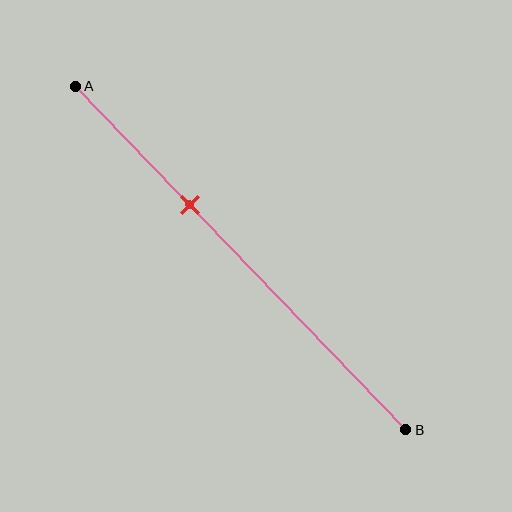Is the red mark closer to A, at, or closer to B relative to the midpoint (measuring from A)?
The red mark is closer to point A than the midpoint of segment AB.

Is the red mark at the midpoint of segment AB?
No, the mark is at about 35% from A, not at the 50% midpoint.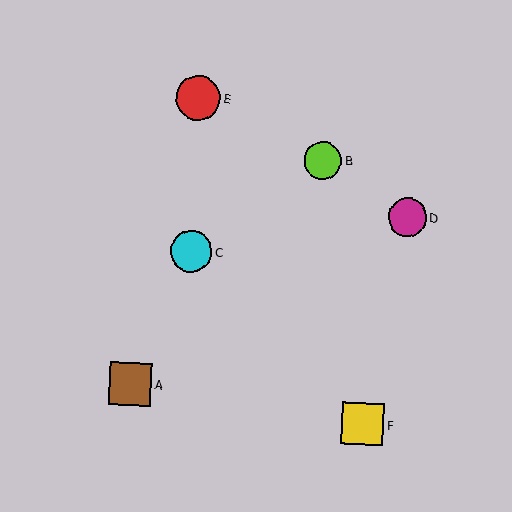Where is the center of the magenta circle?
The center of the magenta circle is at (407, 217).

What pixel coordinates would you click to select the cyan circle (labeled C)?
Click at (191, 251) to select the cyan circle C.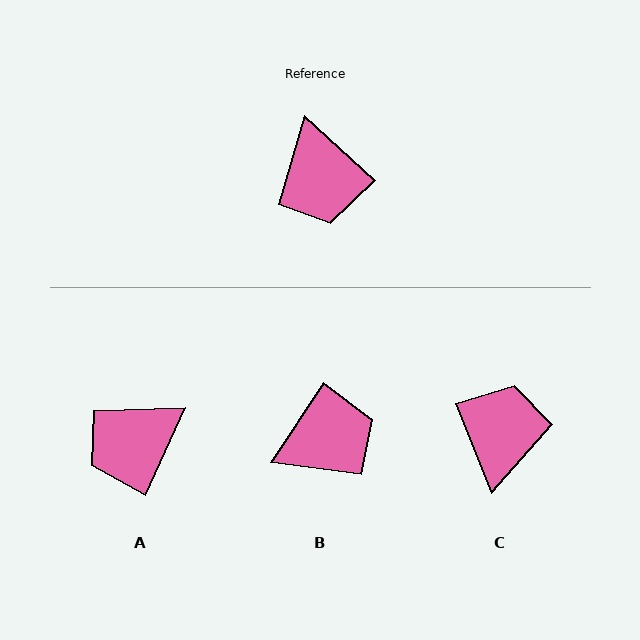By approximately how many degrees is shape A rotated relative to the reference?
Approximately 72 degrees clockwise.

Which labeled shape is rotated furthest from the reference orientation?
C, about 154 degrees away.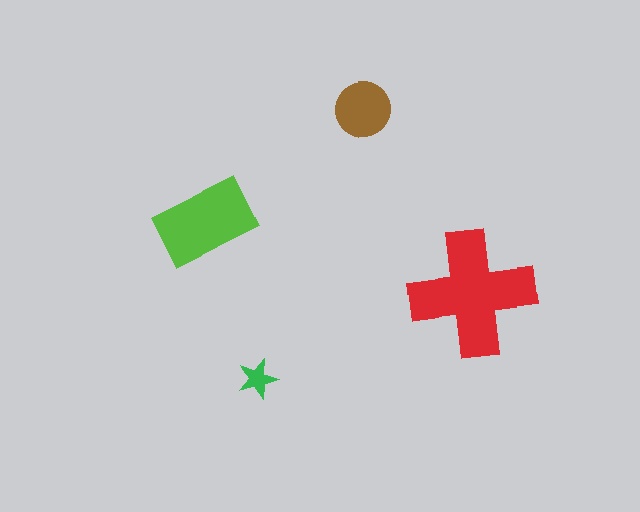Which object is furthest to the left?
The lime rectangle is leftmost.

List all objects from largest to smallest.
The red cross, the lime rectangle, the brown circle, the green star.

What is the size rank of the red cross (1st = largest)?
1st.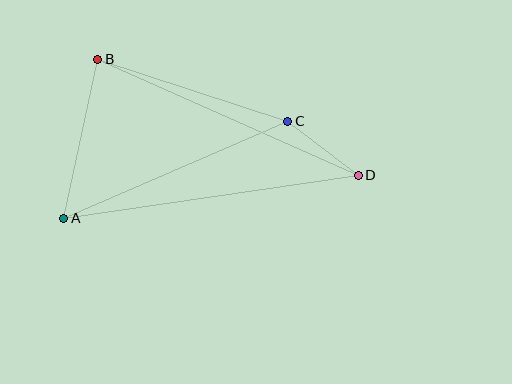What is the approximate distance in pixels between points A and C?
The distance between A and C is approximately 245 pixels.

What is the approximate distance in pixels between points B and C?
The distance between B and C is approximately 200 pixels.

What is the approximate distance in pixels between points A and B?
The distance between A and B is approximately 163 pixels.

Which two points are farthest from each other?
Points A and D are farthest from each other.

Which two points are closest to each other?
Points C and D are closest to each other.